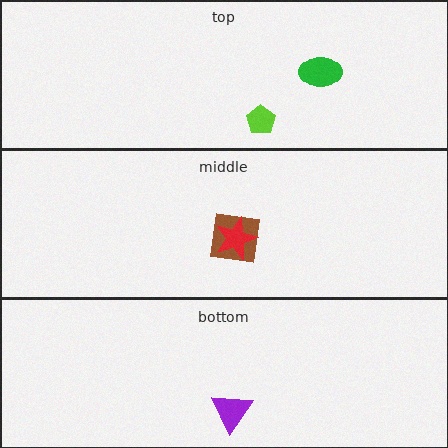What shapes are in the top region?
The lime pentagon, the green ellipse.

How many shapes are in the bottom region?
1.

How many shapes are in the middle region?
2.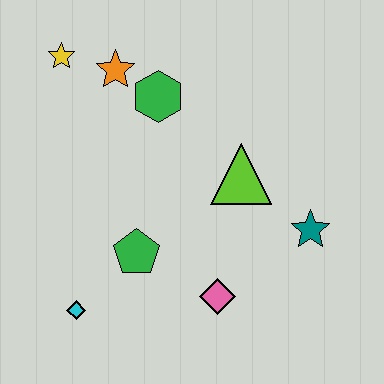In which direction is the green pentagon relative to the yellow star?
The green pentagon is below the yellow star.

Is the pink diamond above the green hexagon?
No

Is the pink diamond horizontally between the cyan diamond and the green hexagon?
No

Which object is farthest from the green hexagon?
The cyan diamond is farthest from the green hexagon.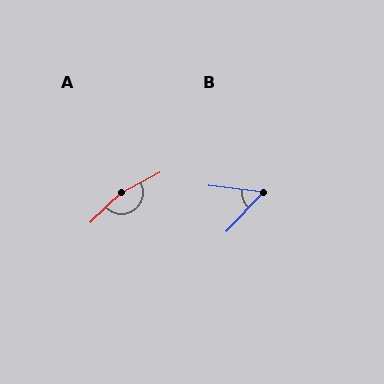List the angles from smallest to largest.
B (53°), A (164°).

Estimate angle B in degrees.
Approximately 53 degrees.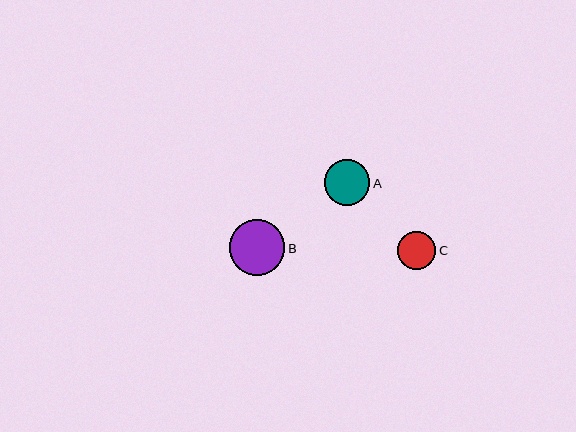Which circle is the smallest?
Circle C is the smallest with a size of approximately 38 pixels.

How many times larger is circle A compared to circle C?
Circle A is approximately 1.2 times the size of circle C.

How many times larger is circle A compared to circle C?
Circle A is approximately 1.2 times the size of circle C.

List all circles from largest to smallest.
From largest to smallest: B, A, C.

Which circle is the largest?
Circle B is the largest with a size of approximately 56 pixels.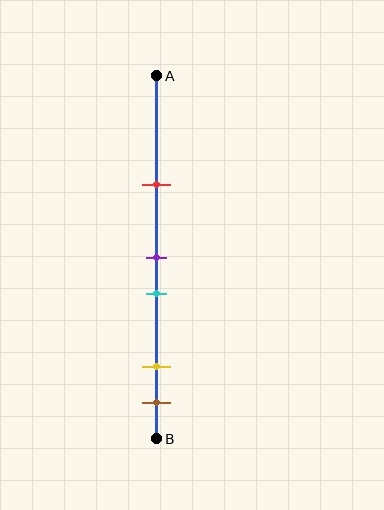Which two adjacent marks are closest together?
The purple and cyan marks are the closest adjacent pair.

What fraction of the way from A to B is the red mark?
The red mark is approximately 30% (0.3) of the way from A to B.